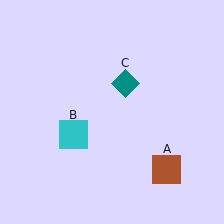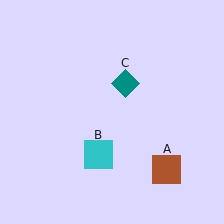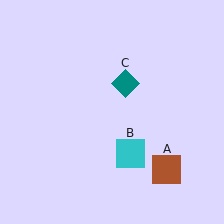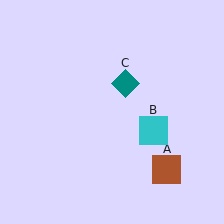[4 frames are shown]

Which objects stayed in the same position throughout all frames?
Brown square (object A) and teal diamond (object C) remained stationary.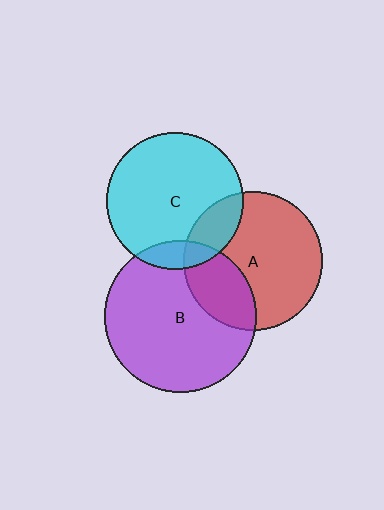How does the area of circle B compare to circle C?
Approximately 1.2 times.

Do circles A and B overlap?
Yes.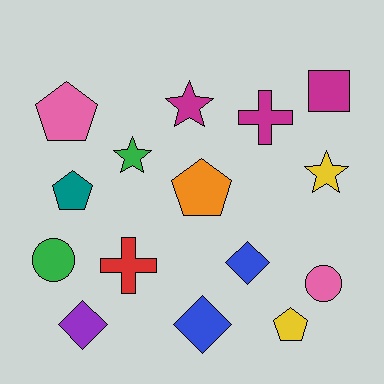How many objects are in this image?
There are 15 objects.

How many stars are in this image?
There are 3 stars.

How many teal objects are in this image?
There is 1 teal object.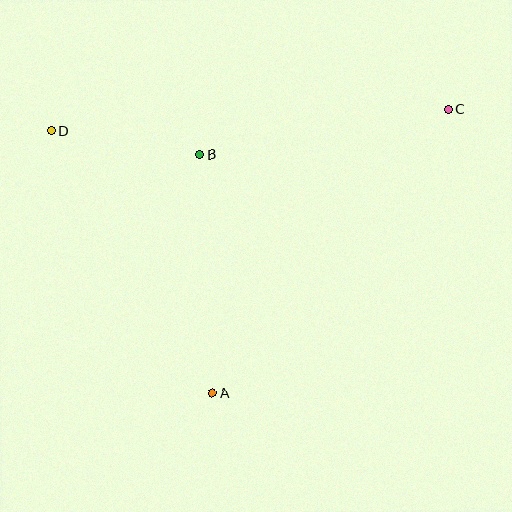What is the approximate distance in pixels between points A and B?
The distance between A and B is approximately 239 pixels.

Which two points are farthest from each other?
Points C and D are farthest from each other.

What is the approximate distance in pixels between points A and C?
The distance between A and C is approximately 369 pixels.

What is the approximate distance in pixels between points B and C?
The distance between B and C is approximately 253 pixels.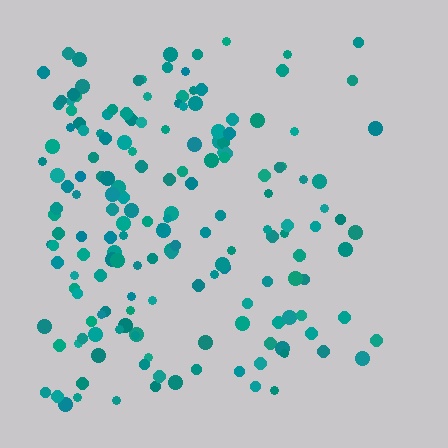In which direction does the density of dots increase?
From right to left, with the left side densest.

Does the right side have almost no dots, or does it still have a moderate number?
Still a moderate number, just noticeably fewer than the left.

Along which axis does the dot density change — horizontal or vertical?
Horizontal.